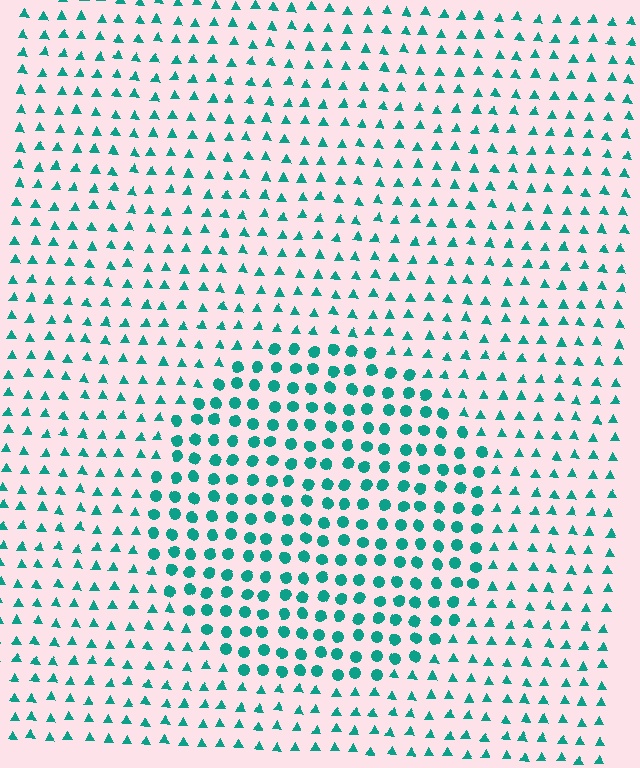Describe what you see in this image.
The image is filled with small teal elements arranged in a uniform grid. A circle-shaped region contains circles, while the surrounding area contains triangles. The boundary is defined purely by the change in element shape.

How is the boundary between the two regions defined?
The boundary is defined by a change in element shape: circles inside vs. triangles outside. All elements share the same color and spacing.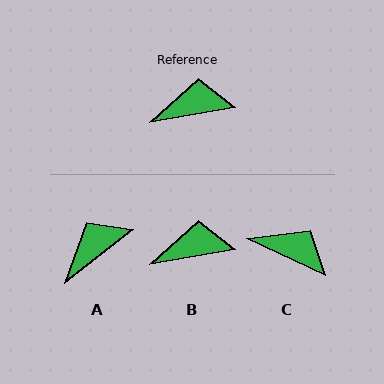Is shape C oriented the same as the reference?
No, it is off by about 34 degrees.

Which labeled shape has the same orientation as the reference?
B.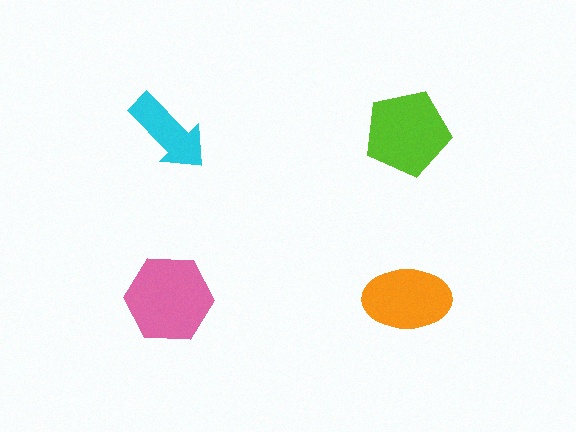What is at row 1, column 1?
A cyan arrow.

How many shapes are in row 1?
2 shapes.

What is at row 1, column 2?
A lime pentagon.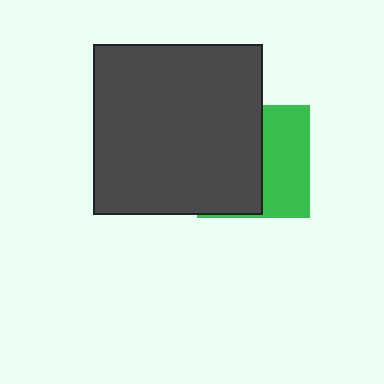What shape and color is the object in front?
The object in front is a dark gray square.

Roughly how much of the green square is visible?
A small part of it is visible (roughly 42%).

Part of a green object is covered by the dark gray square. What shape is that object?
It is a square.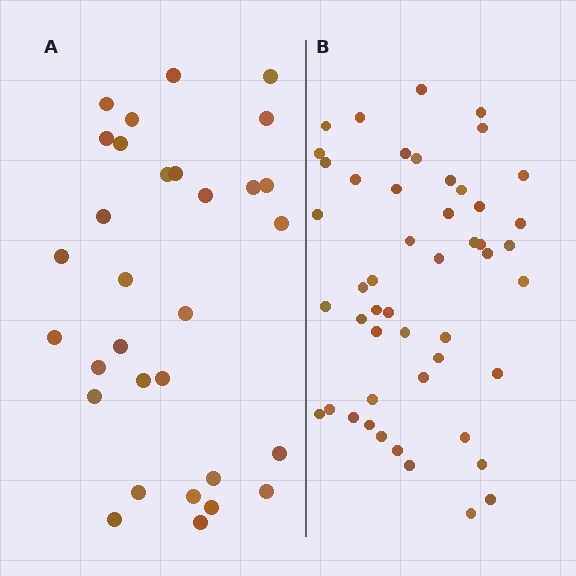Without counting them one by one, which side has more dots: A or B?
Region B (the right region) has more dots.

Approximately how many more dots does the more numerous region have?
Region B has approximately 20 more dots than region A.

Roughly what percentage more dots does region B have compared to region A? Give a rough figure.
About 60% more.